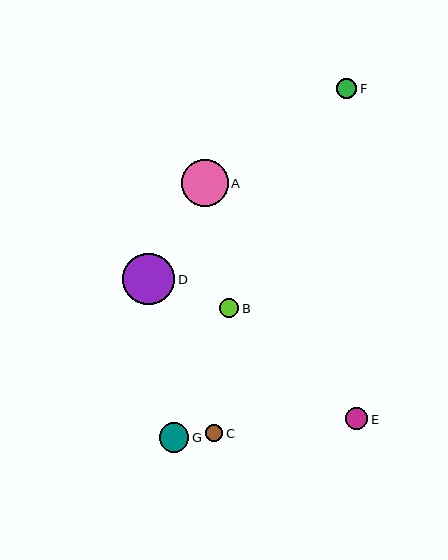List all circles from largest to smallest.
From largest to smallest: D, A, G, E, F, B, C.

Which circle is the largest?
Circle D is the largest with a size of approximately 52 pixels.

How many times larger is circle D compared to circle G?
Circle D is approximately 1.8 times the size of circle G.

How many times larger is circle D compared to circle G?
Circle D is approximately 1.8 times the size of circle G.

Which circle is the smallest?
Circle C is the smallest with a size of approximately 17 pixels.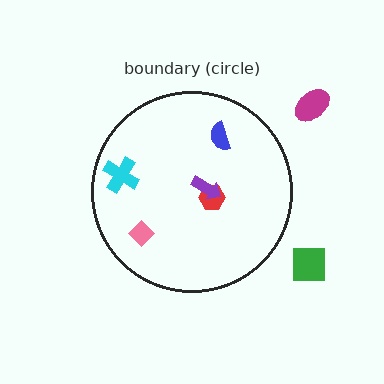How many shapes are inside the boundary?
5 inside, 2 outside.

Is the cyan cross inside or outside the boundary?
Inside.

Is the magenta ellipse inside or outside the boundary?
Outside.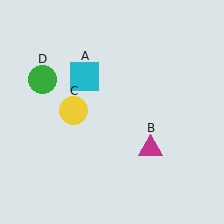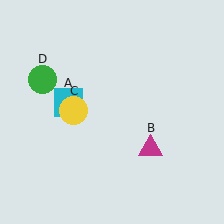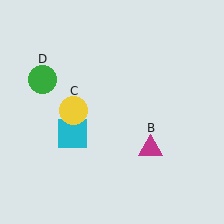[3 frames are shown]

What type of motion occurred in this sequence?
The cyan square (object A) rotated counterclockwise around the center of the scene.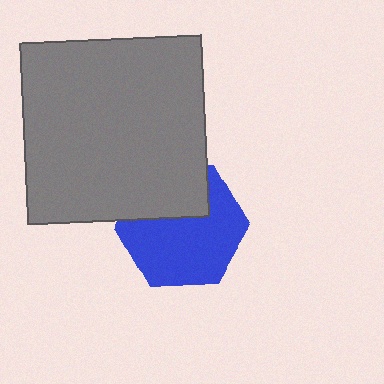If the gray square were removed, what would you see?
You would see the complete blue hexagon.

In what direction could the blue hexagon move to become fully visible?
The blue hexagon could move down. That would shift it out from behind the gray square entirely.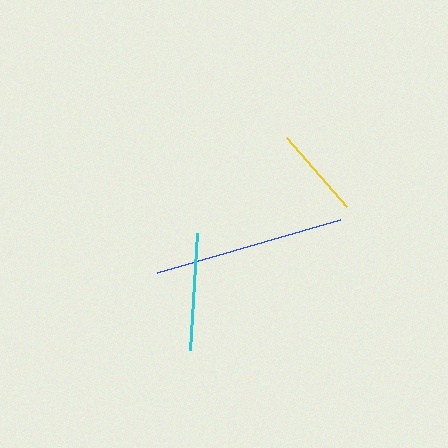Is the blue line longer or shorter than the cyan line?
The blue line is longer than the cyan line.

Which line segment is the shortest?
The yellow line is the shortest at approximately 91 pixels.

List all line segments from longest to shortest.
From longest to shortest: blue, cyan, yellow.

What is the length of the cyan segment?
The cyan segment is approximately 117 pixels long.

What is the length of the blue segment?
The blue segment is approximately 191 pixels long.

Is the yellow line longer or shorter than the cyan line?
The cyan line is longer than the yellow line.